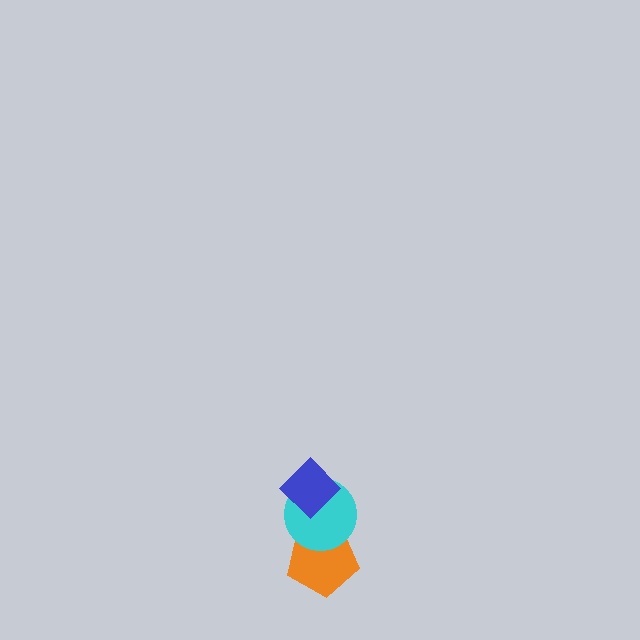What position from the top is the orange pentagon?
The orange pentagon is 3rd from the top.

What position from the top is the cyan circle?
The cyan circle is 2nd from the top.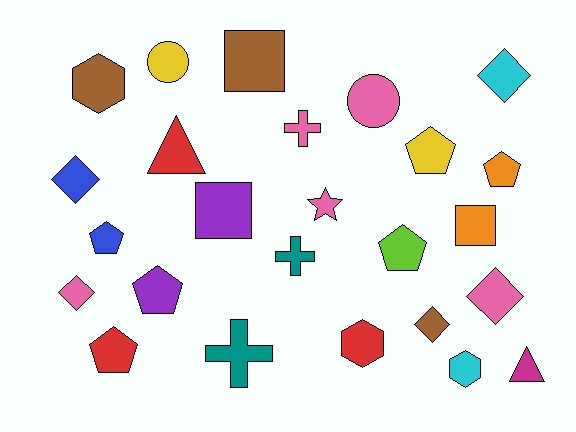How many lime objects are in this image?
There is 1 lime object.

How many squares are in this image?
There are 3 squares.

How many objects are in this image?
There are 25 objects.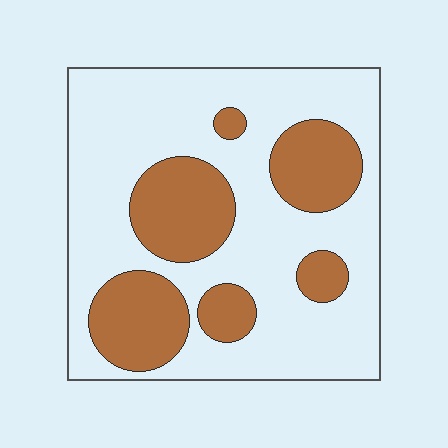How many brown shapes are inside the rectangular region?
6.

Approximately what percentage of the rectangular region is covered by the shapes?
Approximately 30%.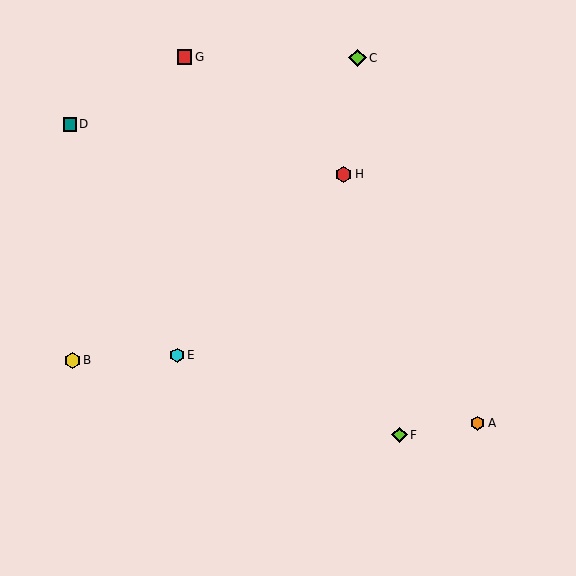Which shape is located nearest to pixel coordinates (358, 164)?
The red hexagon (labeled H) at (344, 174) is nearest to that location.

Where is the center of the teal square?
The center of the teal square is at (70, 125).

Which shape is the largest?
The lime diamond (labeled C) is the largest.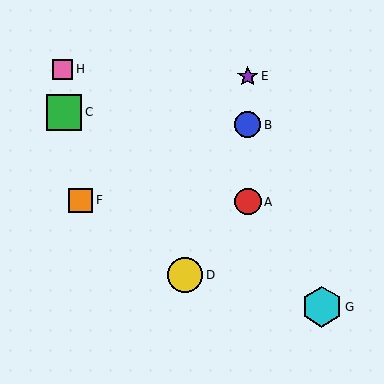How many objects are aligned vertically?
3 objects (A, B, E) are aligned vertically.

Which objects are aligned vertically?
Objects A, B, E are aligned vertically.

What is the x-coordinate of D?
Object D is at x≈185.